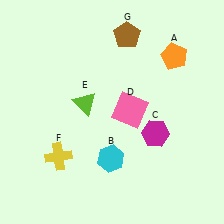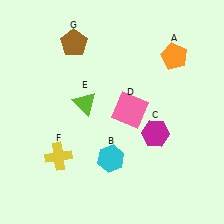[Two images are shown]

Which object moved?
The brown pentagon (G) moved left.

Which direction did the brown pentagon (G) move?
The brown pentagon (G) moved left.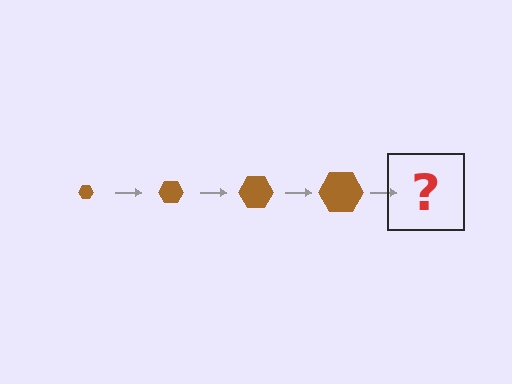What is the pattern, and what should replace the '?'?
The pattern is that the hexagon gets progressively larger each step. The '?' should be a brown hexagon, larger than the previous one.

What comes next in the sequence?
The next element should be a brown hexagon, larger than the previous one.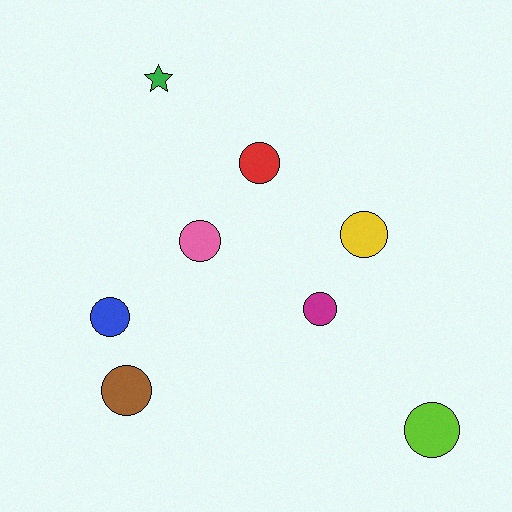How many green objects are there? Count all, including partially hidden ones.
There is 1 green object.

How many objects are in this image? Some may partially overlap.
There are 8 objects.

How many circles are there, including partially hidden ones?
There are 7 circles.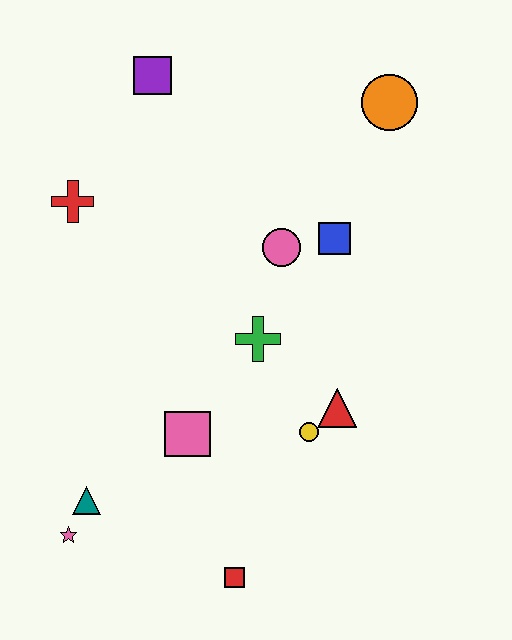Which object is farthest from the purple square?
The red square is farthest from the purple square.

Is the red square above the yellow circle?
No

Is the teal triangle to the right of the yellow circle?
No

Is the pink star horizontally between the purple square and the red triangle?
No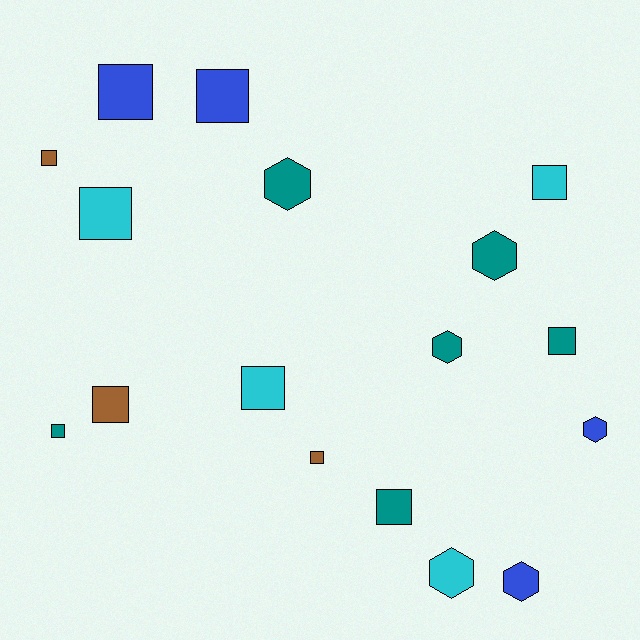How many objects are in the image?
There are 17 objects.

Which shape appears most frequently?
Square, with 11 objects.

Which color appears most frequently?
Teal, with 6 objects.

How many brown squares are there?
There are 3 brown squares.